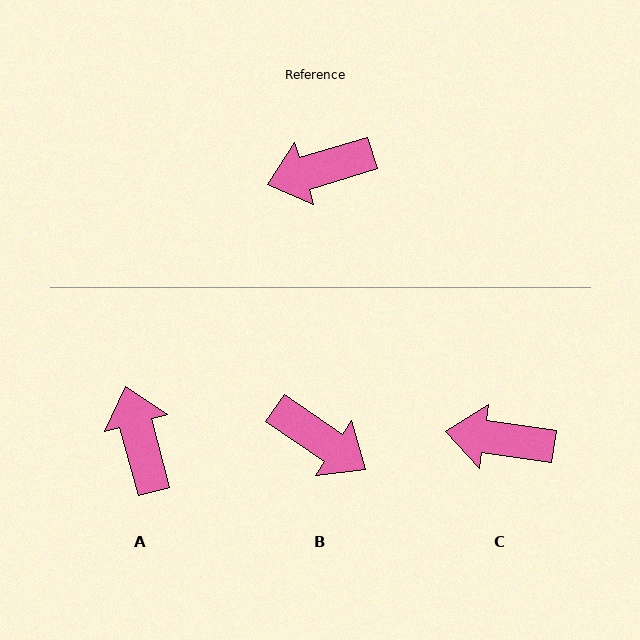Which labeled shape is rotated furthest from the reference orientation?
B, about 129 degrees away.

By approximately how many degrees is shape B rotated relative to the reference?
Approximately 129 degrees counter-clockwise.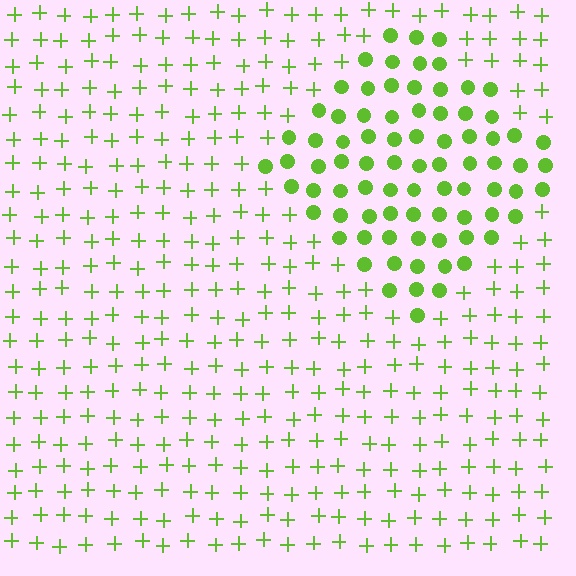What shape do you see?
I see a diamond.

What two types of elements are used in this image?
The image uses circles inside the diamond region and plus signs outside it.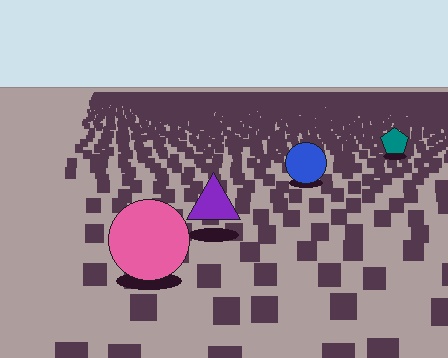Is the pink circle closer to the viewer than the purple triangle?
Yes. The pink circle is closer — you can tell from the texture gradient: the ground texture is coarser near it.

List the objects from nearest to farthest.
From nearest to farthest: the pink circle, the purple triangle, the blue circle, the teal pentagon.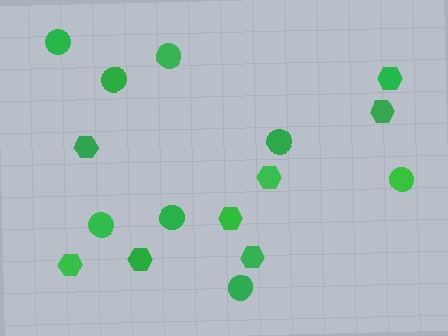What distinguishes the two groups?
There are 2 groups: one group of hexagons (8) and one group of circles (8).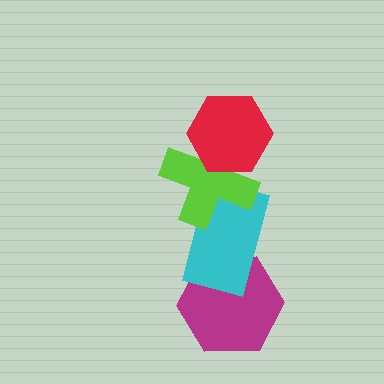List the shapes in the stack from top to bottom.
From top to bottom: the red hexagon, the lime cross, the cyan rectangle, the magenta hexagon.